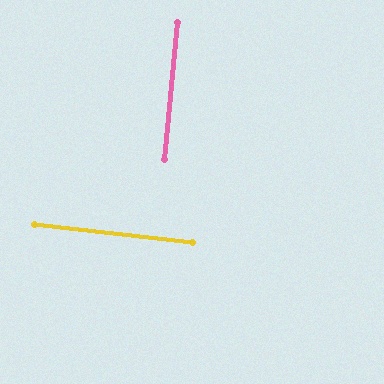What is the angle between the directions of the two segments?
Approximately 89 degrees.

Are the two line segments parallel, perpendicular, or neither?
Perpendicular — they meet at approximately 89°.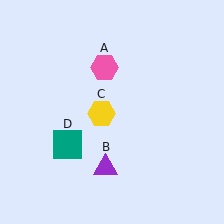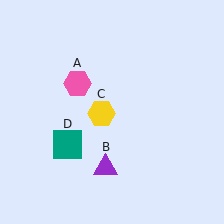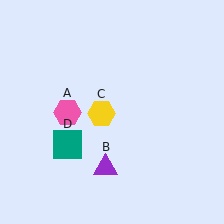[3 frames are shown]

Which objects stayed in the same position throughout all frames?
Purple triangle (object B) and yellow hexagon (object C) and teal square (object D) remained stationary.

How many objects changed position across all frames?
1 object changed position: pink hexagon (object A).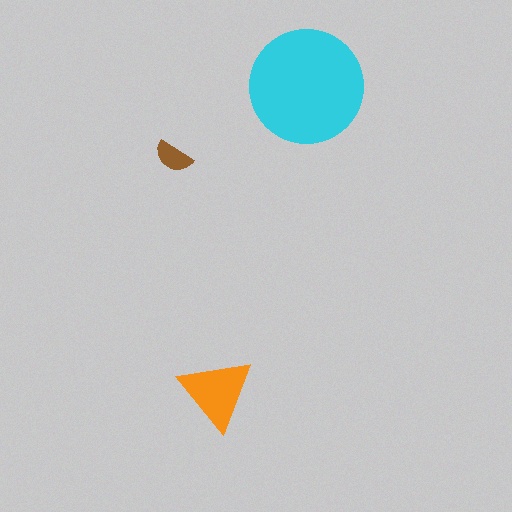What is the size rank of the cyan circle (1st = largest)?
1st.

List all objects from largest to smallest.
The cyan circle, the orange triangle, the brown semicircle.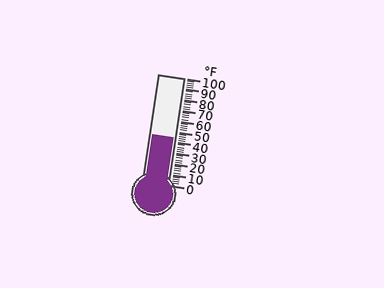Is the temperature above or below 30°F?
The temperature is above 30°F.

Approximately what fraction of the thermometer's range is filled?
The thermometer is filled to approximately 45% of its range.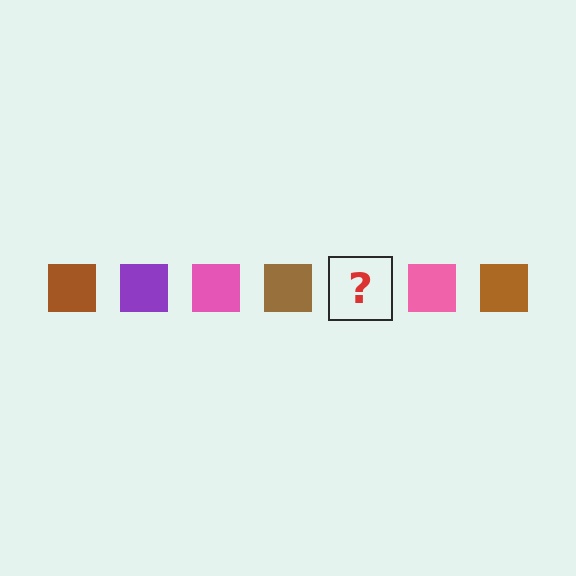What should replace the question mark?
The question mark should be replaced with a purple square.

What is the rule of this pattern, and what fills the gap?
The rule is that the pattern cycles through brown, purple, pink squares. The gap should be filled with a purple square.